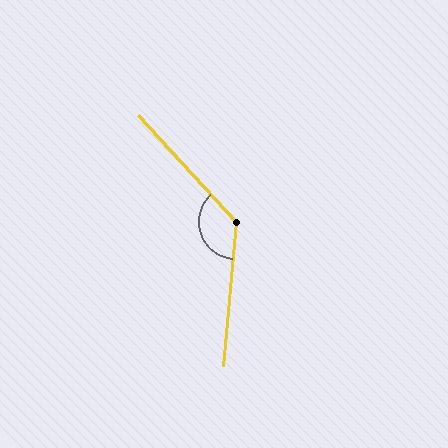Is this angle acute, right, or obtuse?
It is obtuse.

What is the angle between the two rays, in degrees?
Approximately 132 degrees.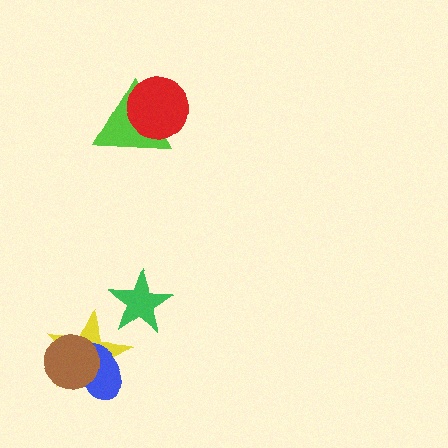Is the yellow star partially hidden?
Yes, it is partially covered by another shape.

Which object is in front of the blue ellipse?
The brown circle is in front of the blue ellipse.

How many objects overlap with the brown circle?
2 objects overlap with the brown circle.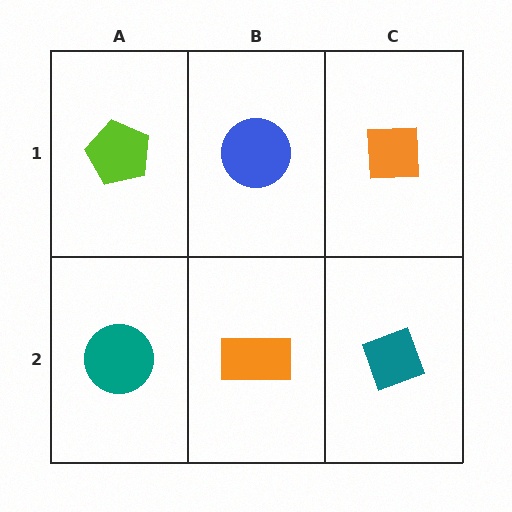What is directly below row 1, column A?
A teal circle.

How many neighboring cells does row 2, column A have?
2.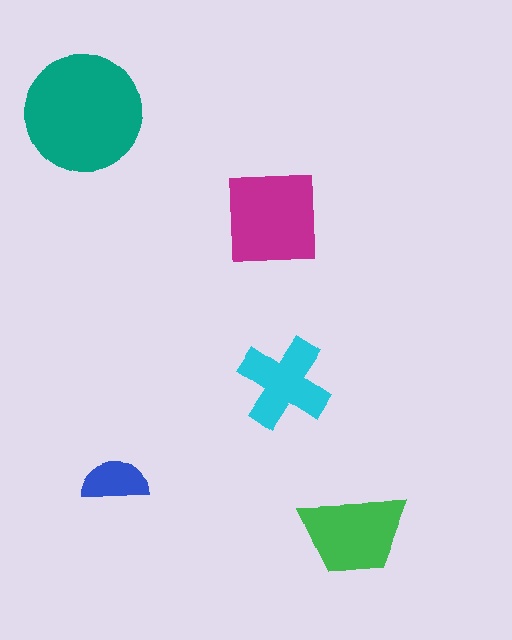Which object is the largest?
The teal circle.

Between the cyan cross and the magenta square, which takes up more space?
The magenta square.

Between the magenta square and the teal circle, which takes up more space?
The teal circle.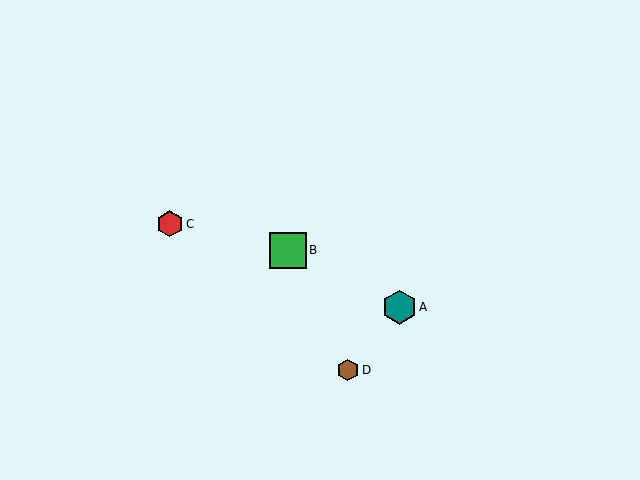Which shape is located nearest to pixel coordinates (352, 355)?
The brown hexagon (labeled D) at (348, 370) is nearest to that location.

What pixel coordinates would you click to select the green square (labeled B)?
Click at (288, 250) to select the green square B.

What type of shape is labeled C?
Shape C is a red hexagon.